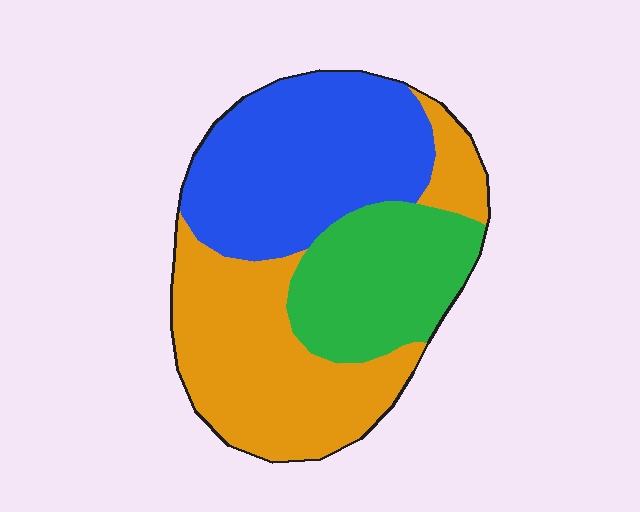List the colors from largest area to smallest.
From largest to smallest: orange, blue, green.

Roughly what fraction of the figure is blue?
Blue takes up about three eighths (3/8) of the figure.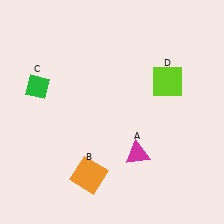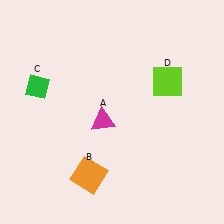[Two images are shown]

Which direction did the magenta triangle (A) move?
The magenta triangle (A) moved left.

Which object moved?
The magenta triangle (A) moved left.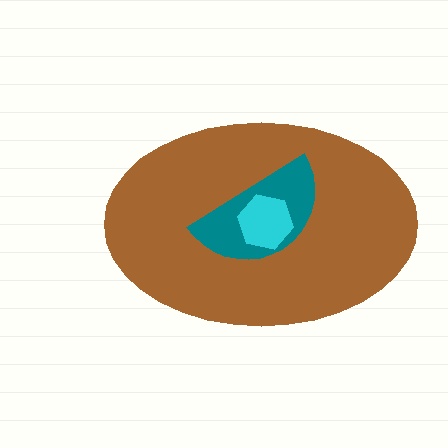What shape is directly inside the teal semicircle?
The cyan hexagon.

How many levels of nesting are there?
3.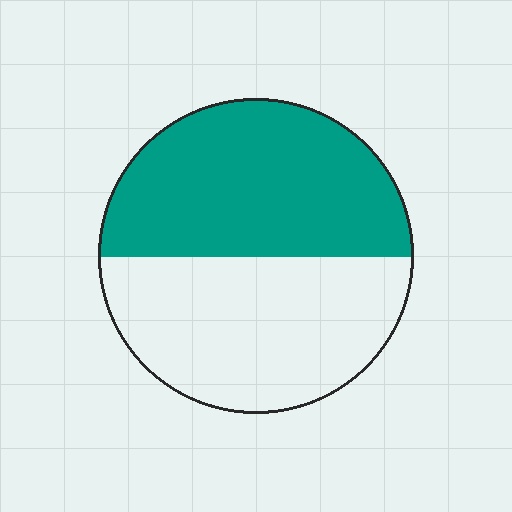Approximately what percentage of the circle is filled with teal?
Approximately 50%.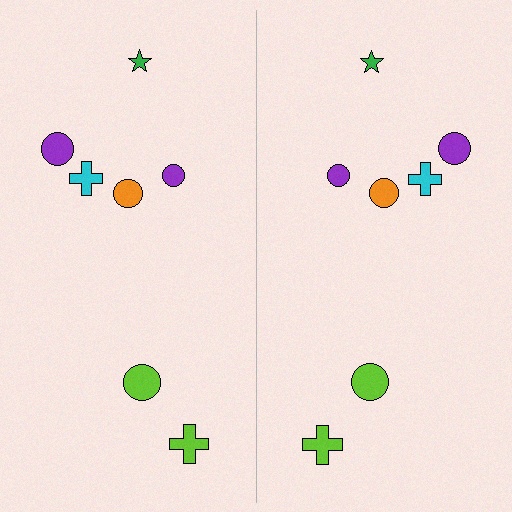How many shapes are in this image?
There are 14 shapes in this image.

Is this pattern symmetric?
Yes, this pattern has bilateral (reflection) symmetry.